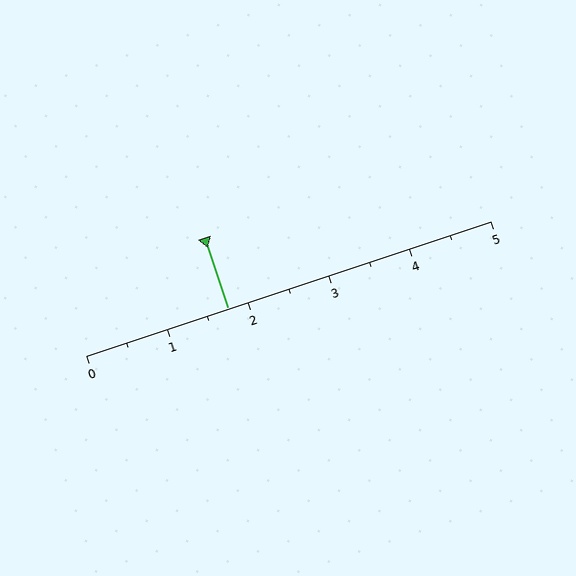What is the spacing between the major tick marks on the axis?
The major ticks are spaced 1 apart.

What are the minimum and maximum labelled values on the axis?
The axis runs from 0 to 5.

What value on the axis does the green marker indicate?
The marker indicates approximately 1.8.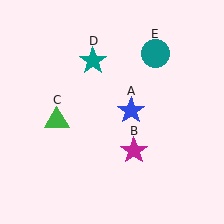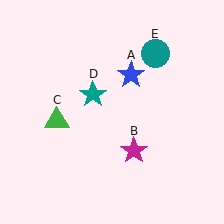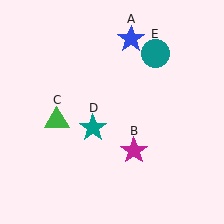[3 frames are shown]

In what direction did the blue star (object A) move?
The blue star (object A) moved up.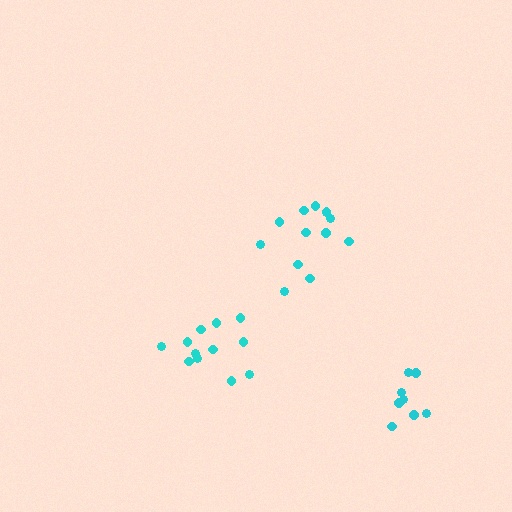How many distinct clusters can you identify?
There are 3 distinct clusters.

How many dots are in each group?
Group 1: 13 dots, Group 2: 12 dots, Group 3: 8 dots (33 total).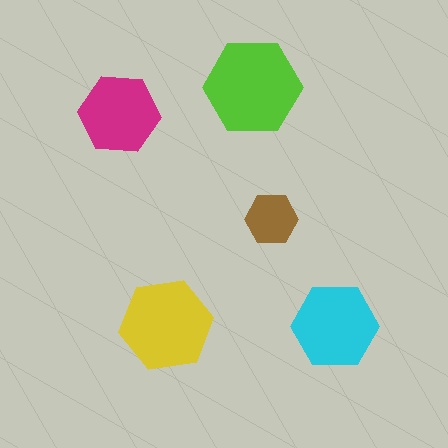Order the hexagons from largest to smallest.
the lime one, the yellow one, the cyan one, the magenta one, the brown one.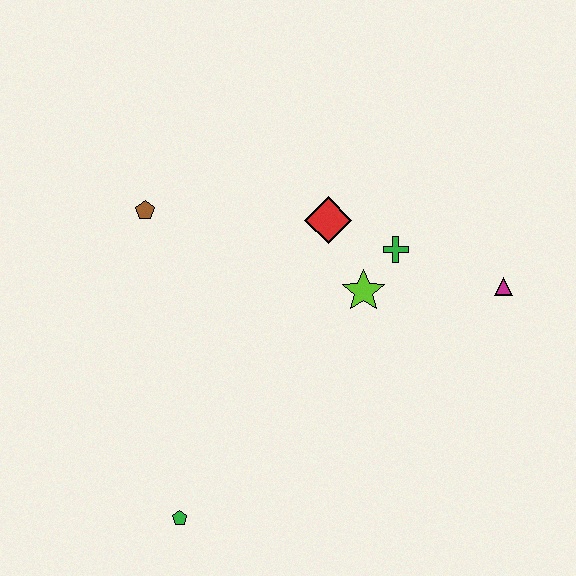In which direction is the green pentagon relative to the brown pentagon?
The green pentagon is below the brown pentagon.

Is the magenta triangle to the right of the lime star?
Yes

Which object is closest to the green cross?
The lime star is closest to the green cross.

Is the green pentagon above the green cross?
No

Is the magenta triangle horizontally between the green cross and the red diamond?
No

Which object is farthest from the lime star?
The green pentagon is farthest from the lime star.